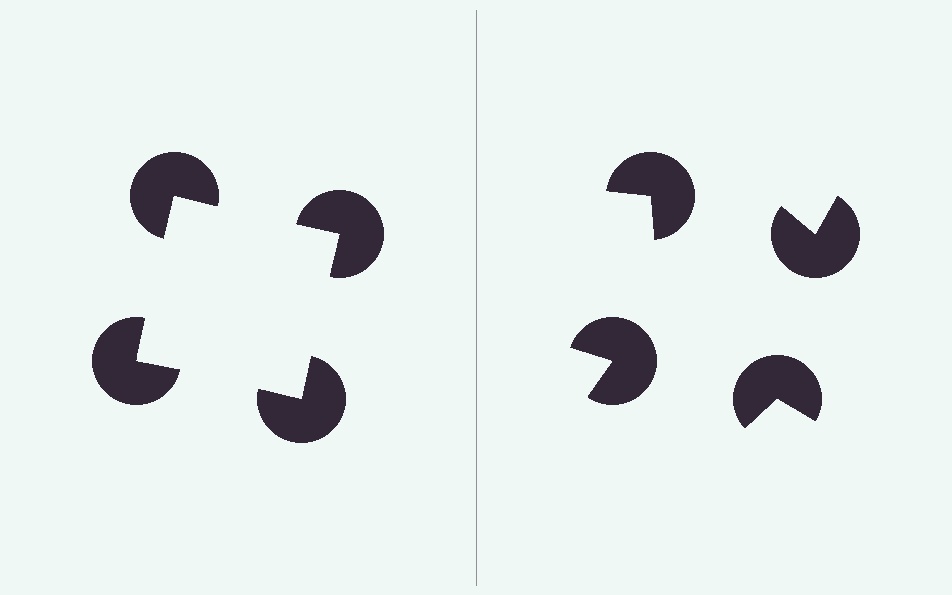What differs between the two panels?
The pac-man discs are positioned identically on both sides; only the wedge orientations differ. On the left they align to a square; on the right they are misaligned.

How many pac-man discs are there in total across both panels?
8 — 4 on each side.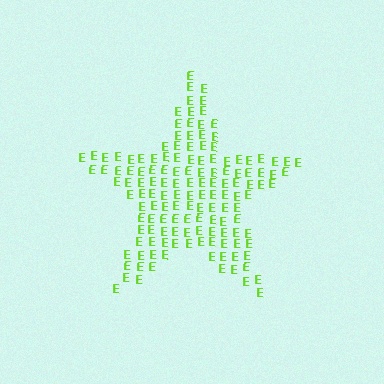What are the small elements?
The small elements are letter E's.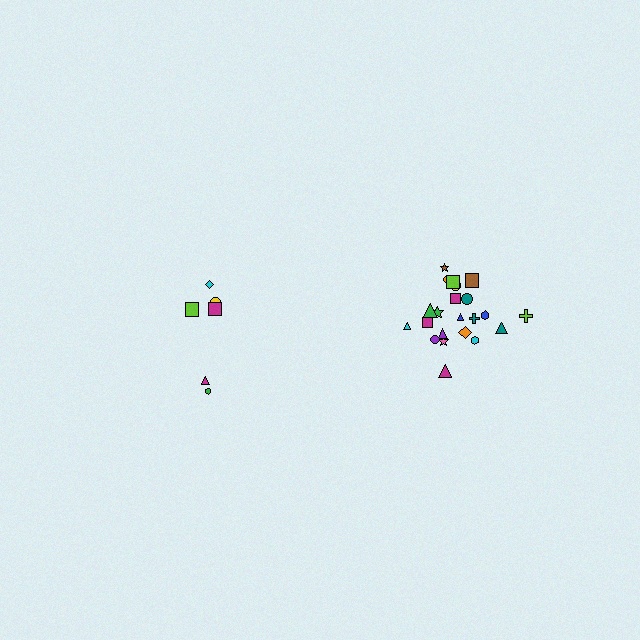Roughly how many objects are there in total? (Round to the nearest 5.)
Roughly 30 objects in total.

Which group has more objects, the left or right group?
The right group.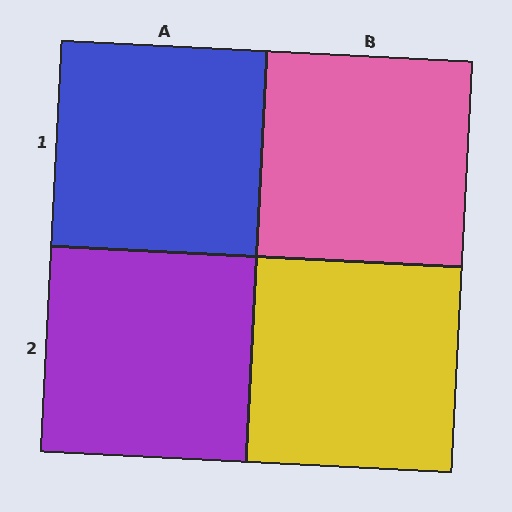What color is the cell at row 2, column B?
Yellow.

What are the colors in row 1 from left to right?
Blue, pink.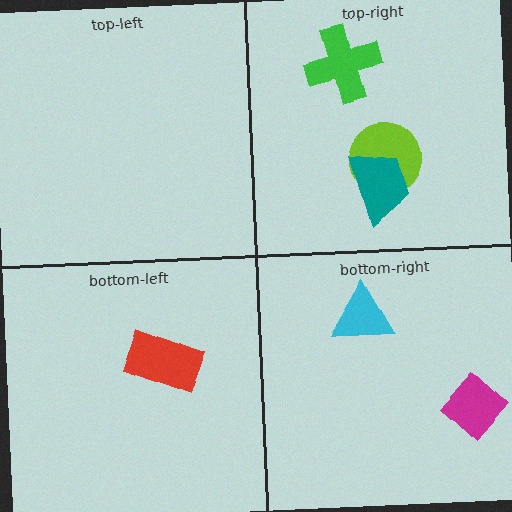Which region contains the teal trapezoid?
The top-right region.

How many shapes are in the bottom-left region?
1.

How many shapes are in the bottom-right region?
2.